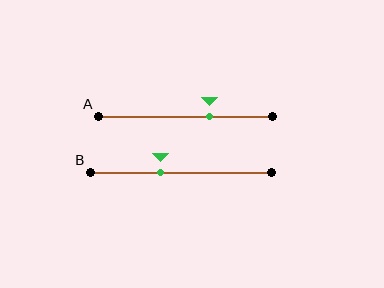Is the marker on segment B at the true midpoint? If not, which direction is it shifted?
No, the marker on segment B is shifted to the left by about 11% of the segment length.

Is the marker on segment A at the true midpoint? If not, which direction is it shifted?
No, the marker on segment A is shifted to the right by about 14% of the segment length.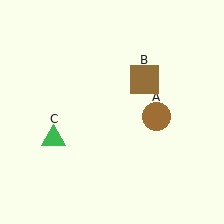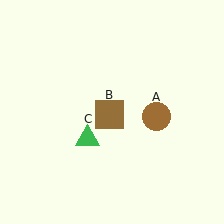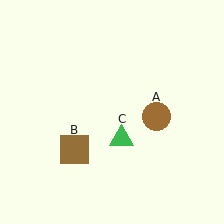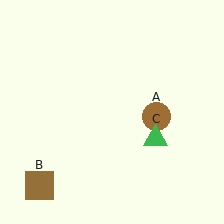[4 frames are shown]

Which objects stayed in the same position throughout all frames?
Brown circle (object A) remained stationary.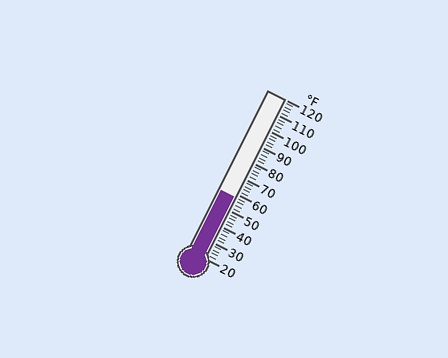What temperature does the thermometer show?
The thermometer shows approximately 58°F.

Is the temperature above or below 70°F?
The temperature is below 70°F.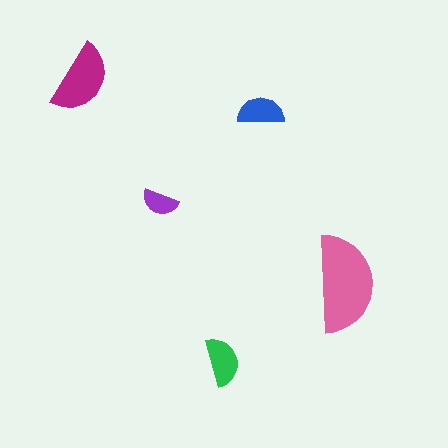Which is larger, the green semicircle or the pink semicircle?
The pink one.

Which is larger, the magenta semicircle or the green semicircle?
The magenta one.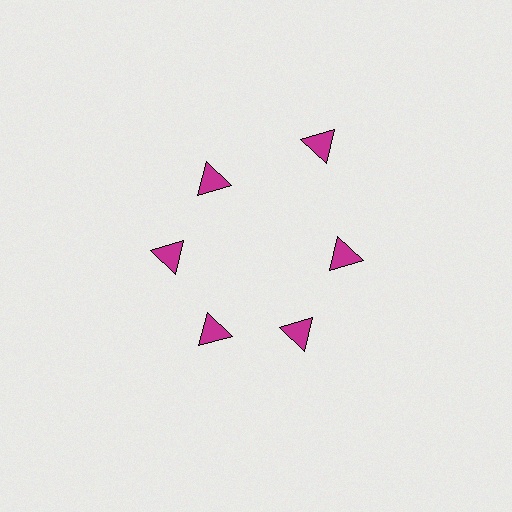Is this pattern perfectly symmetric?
No. The 6 magenta triangles are arranged in a ring, but one element near the 1 o'clock position is pushed outward from the center, breaking the 6-fold rotational symmetry.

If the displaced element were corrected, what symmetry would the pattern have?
It would have 6-fold rotational symmetry — the pattern would map onto itself every 60 degrees.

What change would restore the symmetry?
The symmetry would be restored by moving it inward, back onto the ring so that all 6 triangles sit at equal angles and equal distance from the center.